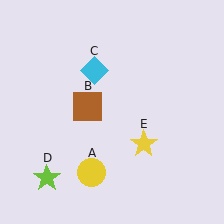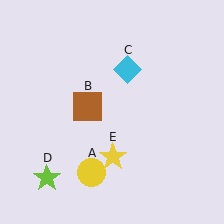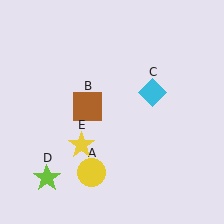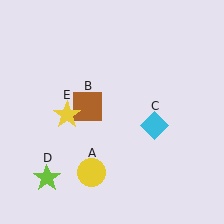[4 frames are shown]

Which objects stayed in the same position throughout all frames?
Yellow circle (object A) and brown square (object B) and lime star (object D) remained stationary.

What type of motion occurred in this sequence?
The cyan diamond (object C), yellow star (object E) rotated clockwise around the center of the scene.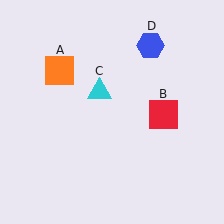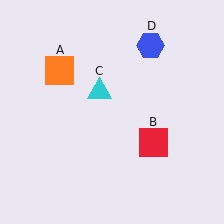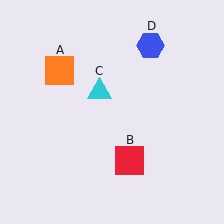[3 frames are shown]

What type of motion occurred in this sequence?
The red square (object B) rotated clockwise around the center of the scene.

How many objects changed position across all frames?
1 object changed position: red square (object B).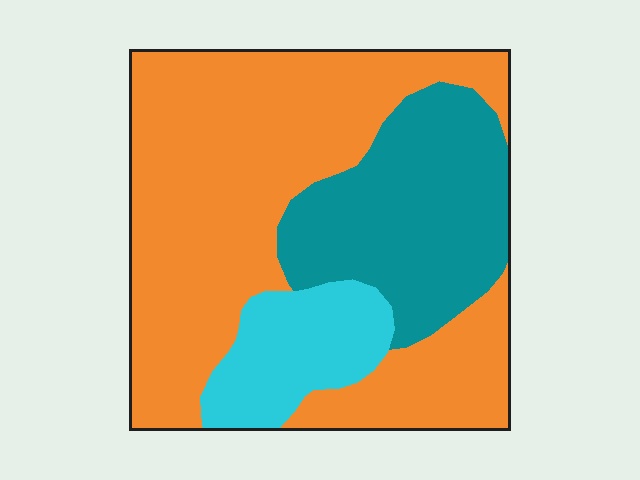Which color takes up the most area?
Orange, at roughly 60%.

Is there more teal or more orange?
Orange.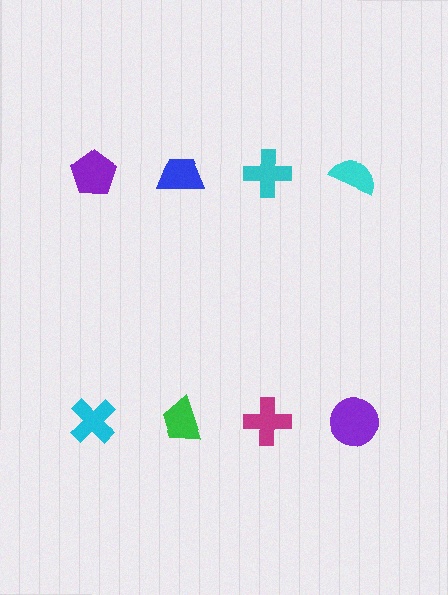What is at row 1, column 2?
A blue trapezoid.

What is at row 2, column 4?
A purple circle.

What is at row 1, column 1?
A purple pentagon.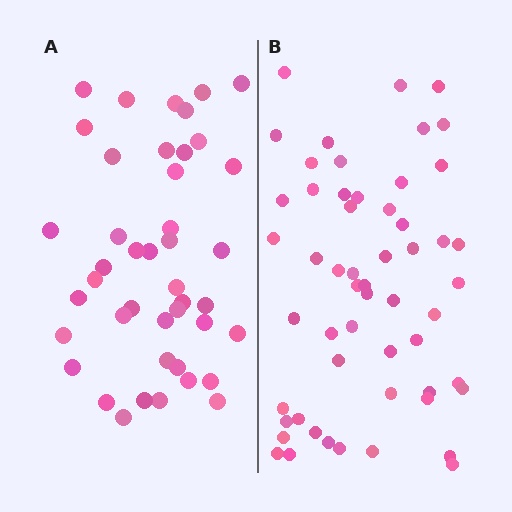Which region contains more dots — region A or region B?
Region B (the right region) has more dots.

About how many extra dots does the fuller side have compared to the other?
Region B has roughly 12 or so more dots than region A.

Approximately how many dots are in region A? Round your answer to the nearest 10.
About 40 dots. (The exact count is 43, which rounds to 40.)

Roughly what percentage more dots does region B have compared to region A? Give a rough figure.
About 30% more.